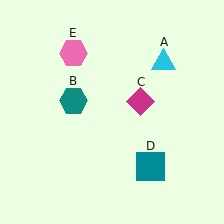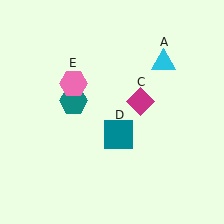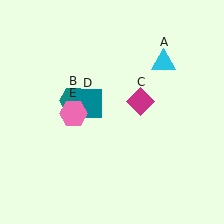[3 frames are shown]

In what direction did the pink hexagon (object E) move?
The pink hexagon (object E) moved down.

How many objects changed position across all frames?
2 objects changed position: teal square (object D), pink hexagon (object E).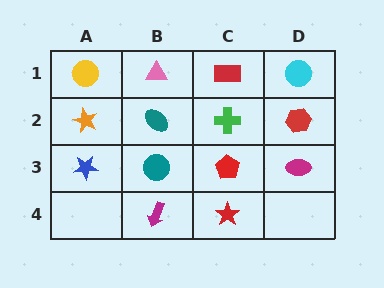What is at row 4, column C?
A red star.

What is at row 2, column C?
A green cross.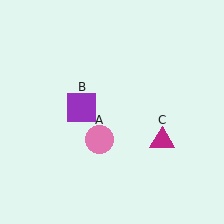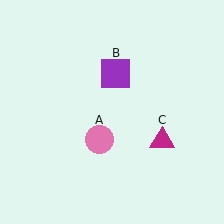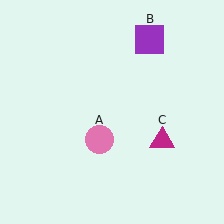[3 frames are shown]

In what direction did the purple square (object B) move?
The purple square (object B) moved up and to the right.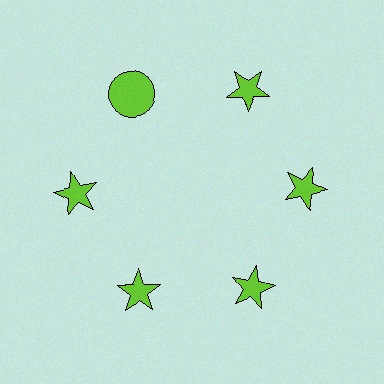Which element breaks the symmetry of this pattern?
The lime circle at roughly the 11 o'clock position breaks the symmetry. All other shapes are lime stars.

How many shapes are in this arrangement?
There are 6 shapes arranged in a ring pattern.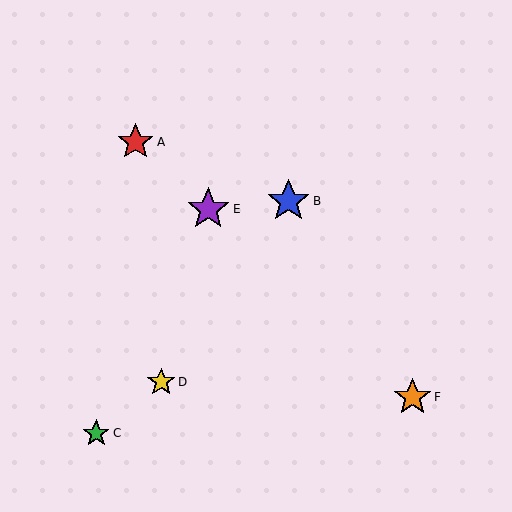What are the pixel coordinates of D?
Object D is at (161, 382).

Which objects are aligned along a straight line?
Objects A, E, F are aligned along a straight line.